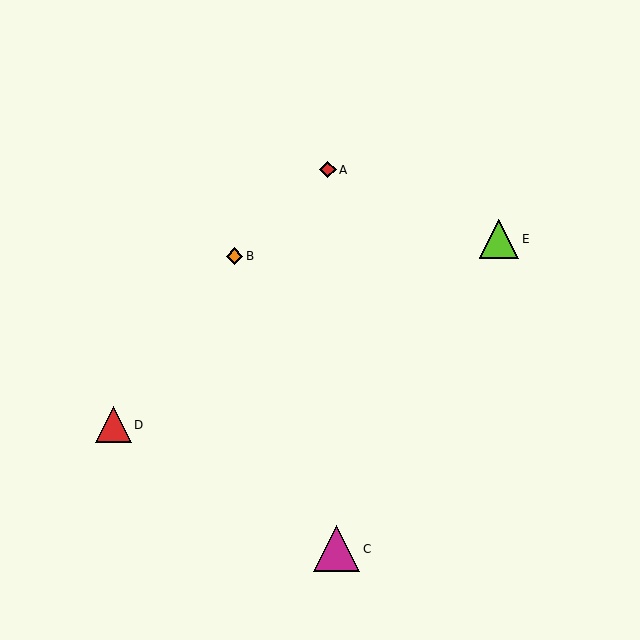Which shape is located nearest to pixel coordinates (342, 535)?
The magenta triangle (labeled C) at (337, 549) is nearest to that location.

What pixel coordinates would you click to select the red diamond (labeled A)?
Click at (328, 170) to select the red diamond A.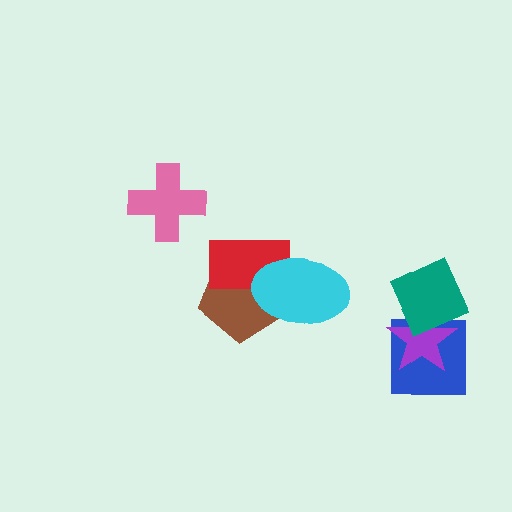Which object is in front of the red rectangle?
The cyan ellipse is in front of the red rectangle.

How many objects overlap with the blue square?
2 objects overlap with the blue square.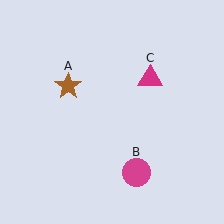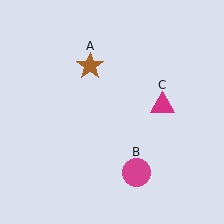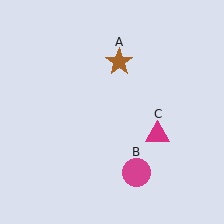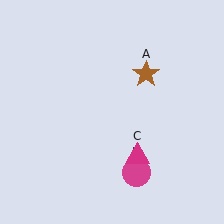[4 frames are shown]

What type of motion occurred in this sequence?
The brown star (object A), magenta triangle (object C) rotated clockwise around the center of the scene.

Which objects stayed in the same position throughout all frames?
Magenta circle (object B) remained stationary.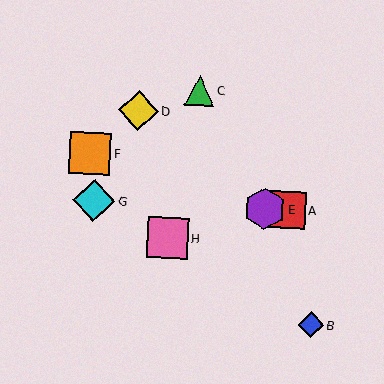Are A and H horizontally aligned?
No, A is at y≈210 and H is at y≈238.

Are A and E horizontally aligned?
Yes, both are at y≈210.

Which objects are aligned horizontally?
Objects A, E, G are aligned horizontally.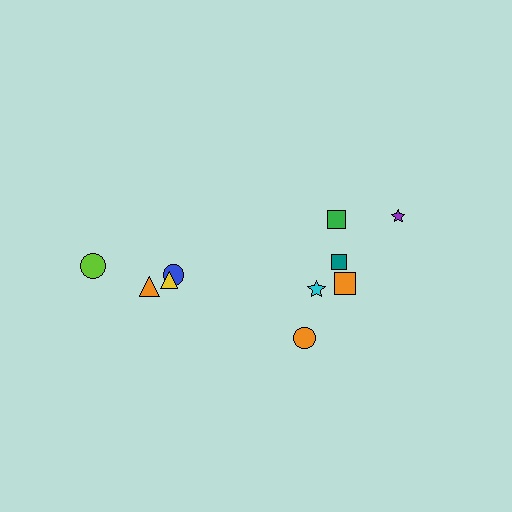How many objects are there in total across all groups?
There are 10 objects.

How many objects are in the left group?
There are 4 objects.